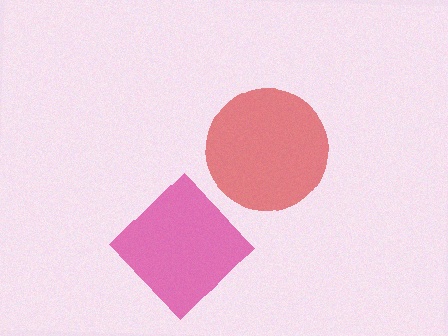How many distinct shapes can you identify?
There are 2 distinct shapes: a magenta diamond, a red circle.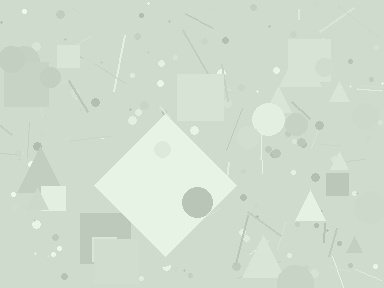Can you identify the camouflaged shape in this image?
The camouflaged shape is a diamond.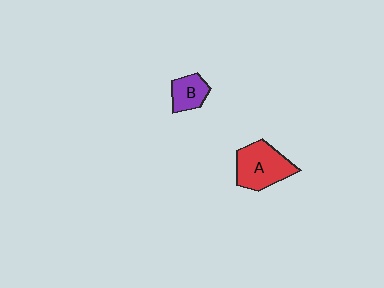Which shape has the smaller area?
Shape B (purple).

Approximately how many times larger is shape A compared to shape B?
Approximately 1.8 times.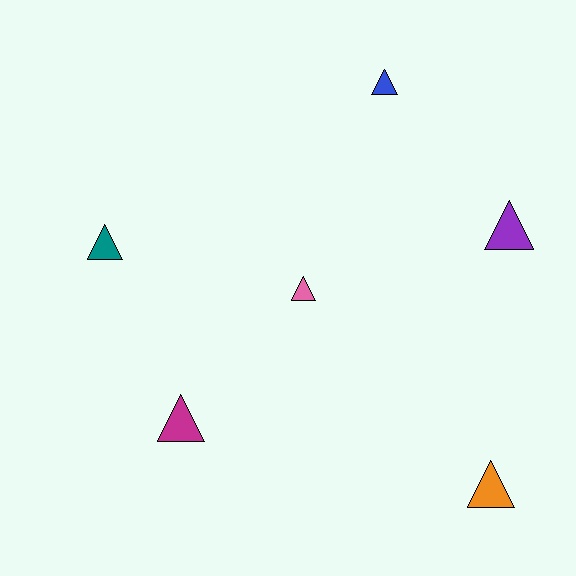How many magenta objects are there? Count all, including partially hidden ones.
There is 1 magenta object.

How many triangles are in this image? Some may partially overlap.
There are 6 triangles.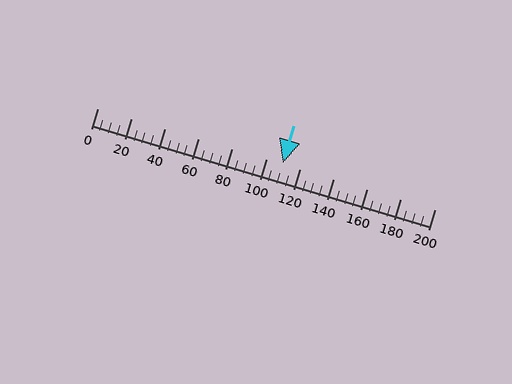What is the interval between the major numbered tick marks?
The major tick marks are spaced 20 units apart.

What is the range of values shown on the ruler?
The ruler shows values from 0 to 200.